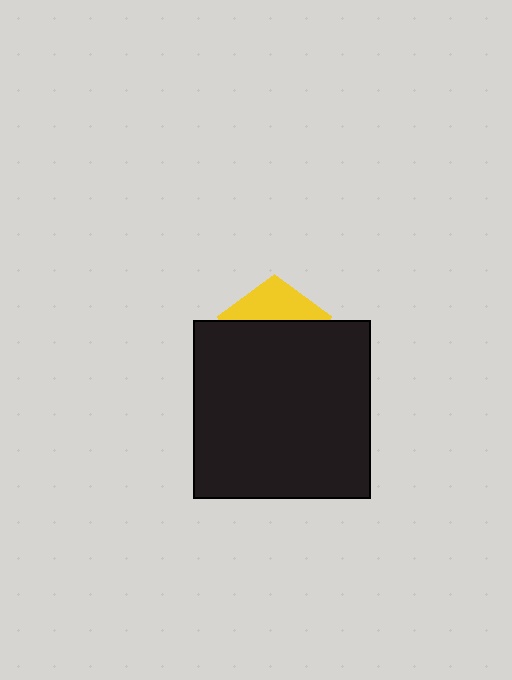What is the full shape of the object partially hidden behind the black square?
The partially hidden object is a yellow pentagon.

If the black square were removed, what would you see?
You would see the complete yellow pentagon.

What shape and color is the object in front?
The object in front is a black square.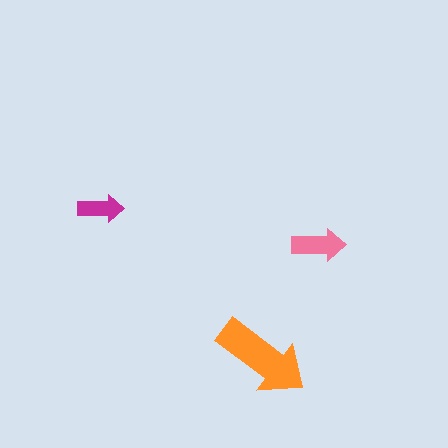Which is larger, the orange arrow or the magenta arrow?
The orange one.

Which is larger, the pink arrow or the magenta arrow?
The pink one.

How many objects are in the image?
There are 3 objects in the image.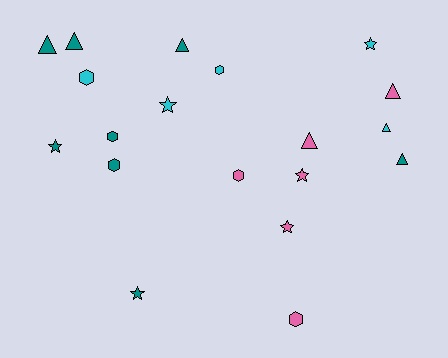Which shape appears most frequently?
Triangle, with 7 objects.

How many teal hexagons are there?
There are 2 teal hexagons.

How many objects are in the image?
There are 19 objects.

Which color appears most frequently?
Teal, with 8 objects.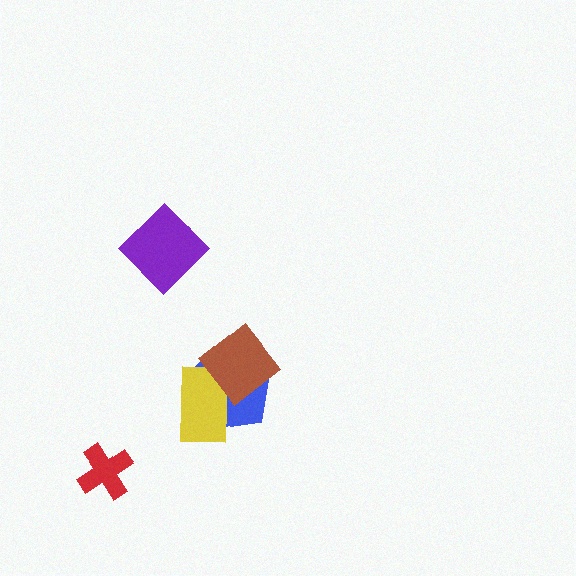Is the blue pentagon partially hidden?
Yes, it is partially covered by another shape.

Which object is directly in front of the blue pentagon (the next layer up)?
The yellow rectangle is directly in front of the blue pentagon.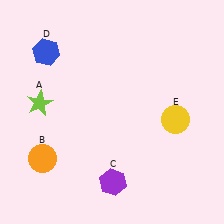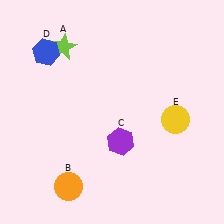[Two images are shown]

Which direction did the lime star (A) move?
The lime star (A) moved up.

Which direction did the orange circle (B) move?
The orange circle (B) moved down.